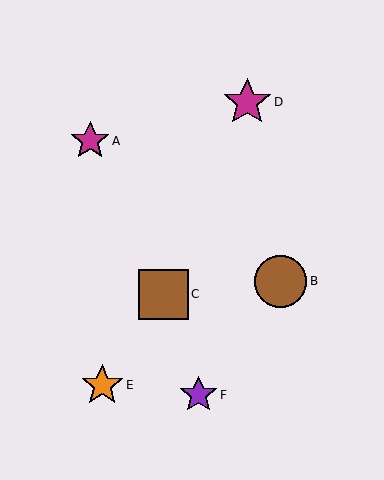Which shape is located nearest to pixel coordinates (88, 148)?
The magenta star (labeled A) at (90, 141) is nearest to that location.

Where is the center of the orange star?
The center of the orange star is at (102, 385).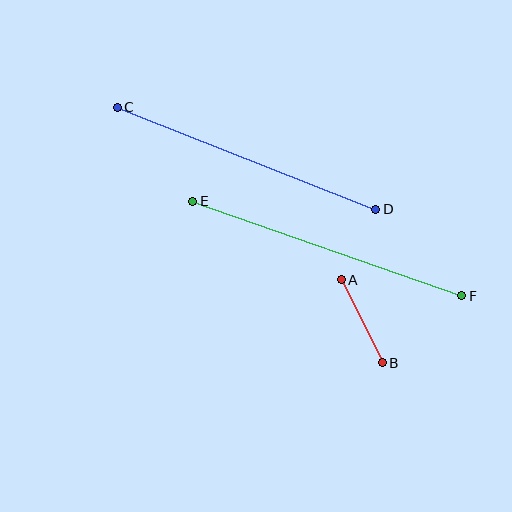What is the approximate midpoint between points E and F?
The midpoint is at approximately (327, 248) pixels.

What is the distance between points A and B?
The distance is approximately 93 pixels.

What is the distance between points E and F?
The distance is approximately 285 pixels.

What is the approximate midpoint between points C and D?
The midpoint is at approximately (246, 158) pixels.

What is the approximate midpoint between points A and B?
The midpoint is at approximately (362, 321) pixels.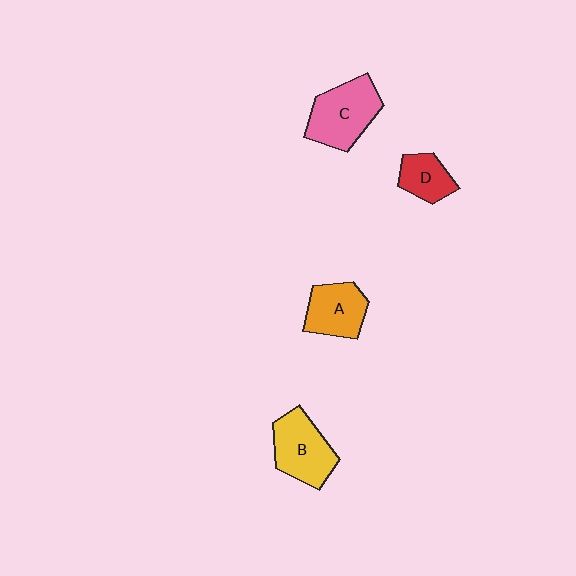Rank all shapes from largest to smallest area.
From largest to smallest: C (pink), B (yellow), A (orange), D (red).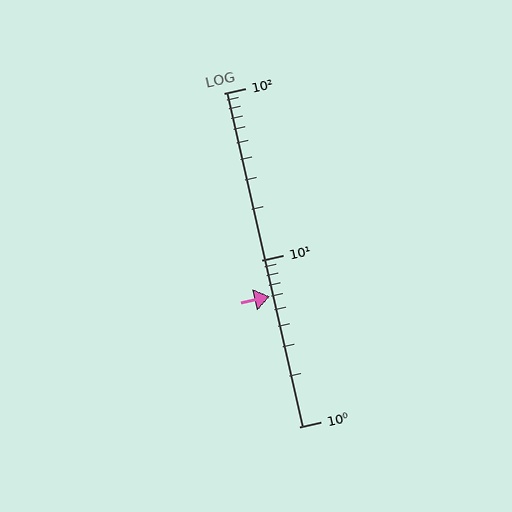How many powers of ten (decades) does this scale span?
The scale spans 2 decades, from 1 to 100.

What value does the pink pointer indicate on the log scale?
The pointer indicates approximately 6.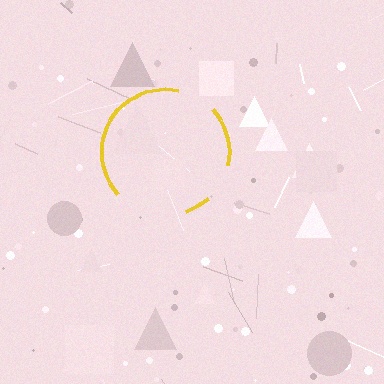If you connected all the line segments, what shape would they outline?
They would outline a circle.